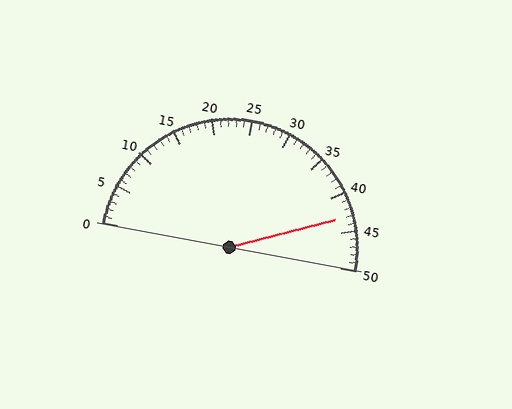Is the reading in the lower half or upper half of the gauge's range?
The reading is in the upper half of the range (0 to 50).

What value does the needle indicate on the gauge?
The needle indicates approximately 43.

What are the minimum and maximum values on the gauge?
The gauge ranges from 0 to 50.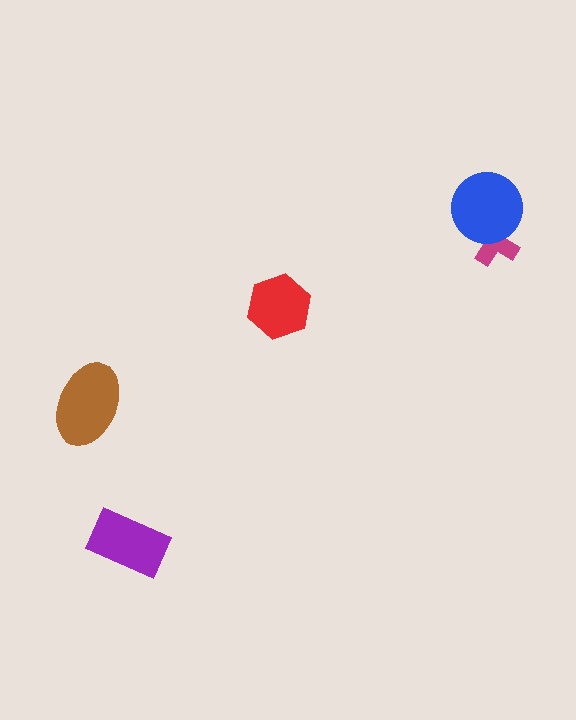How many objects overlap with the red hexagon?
0 objects overlap with the red hexagon.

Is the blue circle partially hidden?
No, no other shape covers it.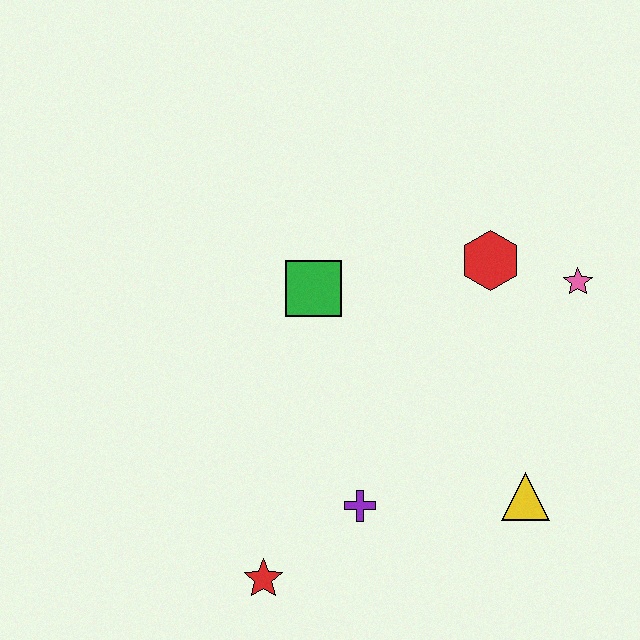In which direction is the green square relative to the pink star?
The green square is to the left of the pink star.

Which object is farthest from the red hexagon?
The red star is farthest from the red hexagon.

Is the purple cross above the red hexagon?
No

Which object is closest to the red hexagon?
The pink star is closest to the red hexagon.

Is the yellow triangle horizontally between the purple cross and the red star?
No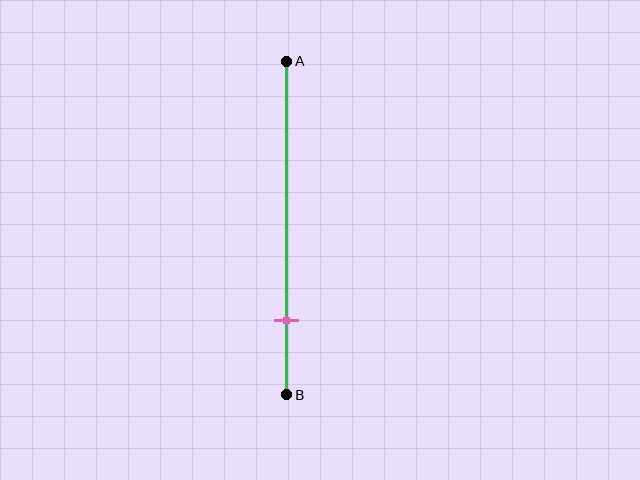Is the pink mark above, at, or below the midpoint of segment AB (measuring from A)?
The pink mark is below the midpoint of segment AB.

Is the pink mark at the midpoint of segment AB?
No, the mark is at about 80% from A, not at the 50% midpoint.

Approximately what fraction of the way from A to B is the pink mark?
The pink mark is approximately 80% of the way from A to B.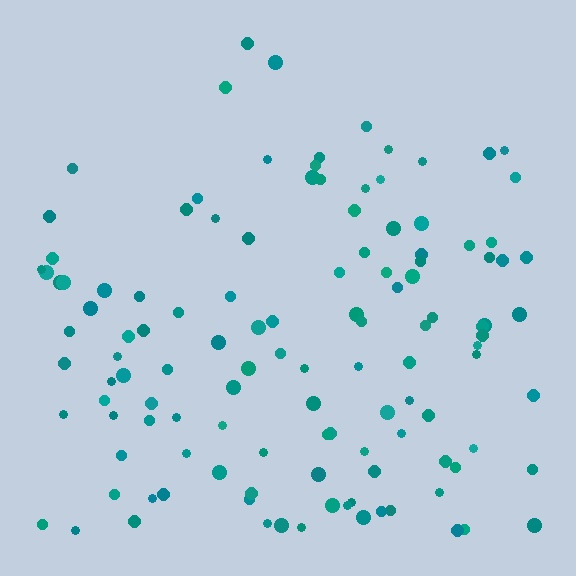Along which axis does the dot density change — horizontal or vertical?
Vertical.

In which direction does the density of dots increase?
From top to bottom, with the bottom side densest.